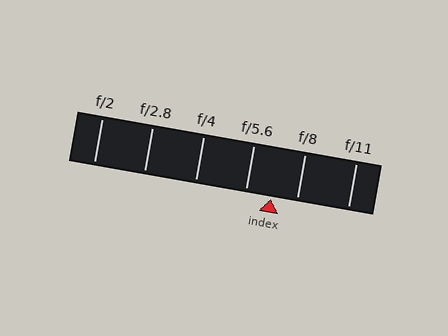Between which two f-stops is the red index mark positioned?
The index mark is between f/5.6 and f/8.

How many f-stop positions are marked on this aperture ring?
There are 6 f-stop positions marked.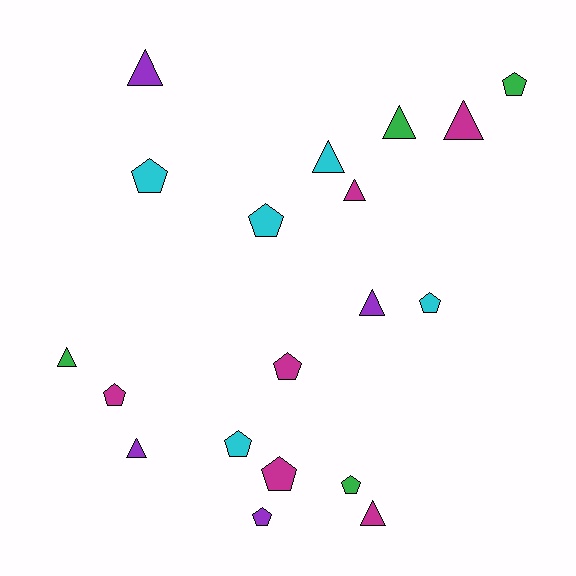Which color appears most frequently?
Magenta, with 6 objects.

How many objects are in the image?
There are 19 objects.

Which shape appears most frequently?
Pentagon, with 10 objects.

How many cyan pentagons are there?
There are 4 cyan pentagons.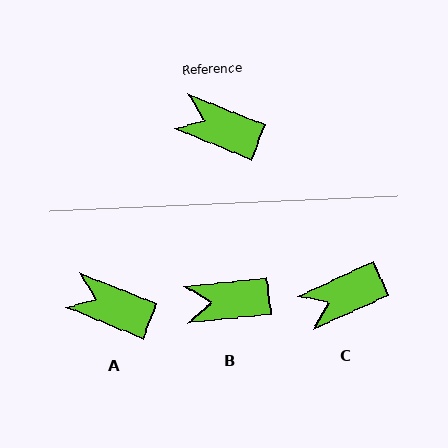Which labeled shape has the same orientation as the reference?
A.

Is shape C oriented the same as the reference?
No, it is off by about 47 degrees.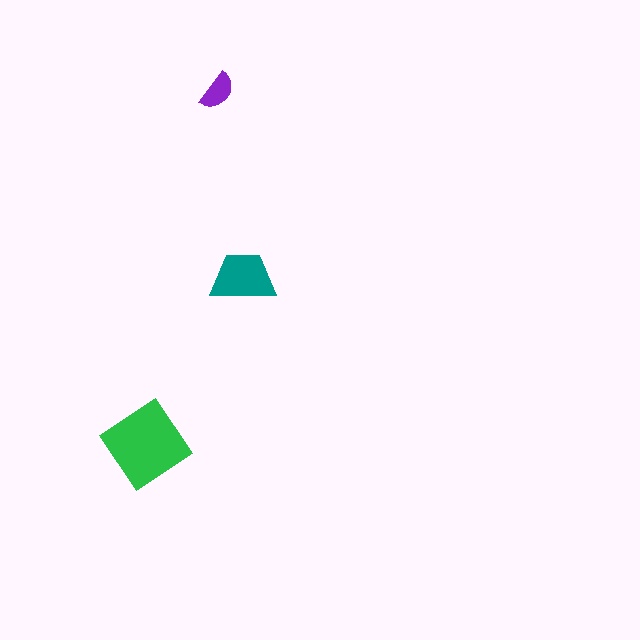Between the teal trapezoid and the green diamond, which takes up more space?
The green diamond.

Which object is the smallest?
The purple semicircle.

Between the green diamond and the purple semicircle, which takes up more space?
The green diamond.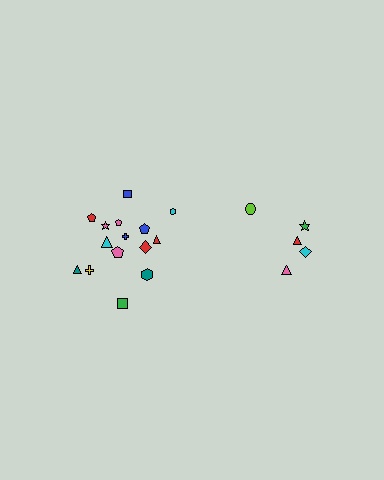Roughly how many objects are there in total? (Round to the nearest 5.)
Roughly 20 objects in total.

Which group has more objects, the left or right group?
The left group.